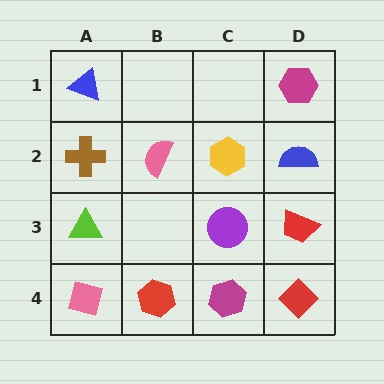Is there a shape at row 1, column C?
No, that cell is empty.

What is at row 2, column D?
A blue semicircle.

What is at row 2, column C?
A yellow hexagon.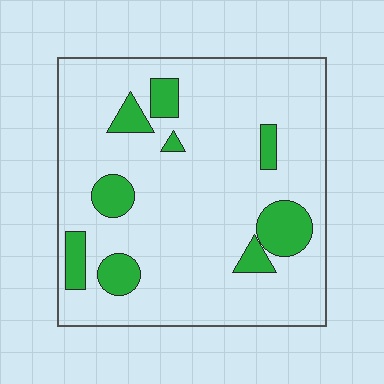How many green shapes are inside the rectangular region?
9.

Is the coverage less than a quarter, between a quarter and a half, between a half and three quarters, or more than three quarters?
Less than a quarter.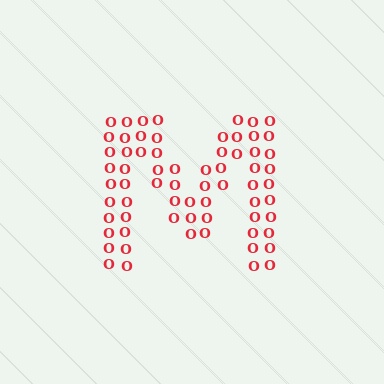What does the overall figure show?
The overall figure shows the letter M.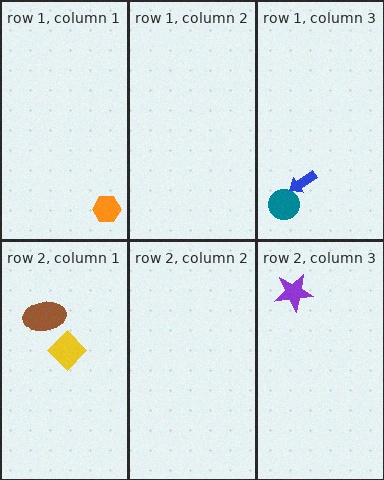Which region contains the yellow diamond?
The row 2, column 1 region.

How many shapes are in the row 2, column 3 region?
1.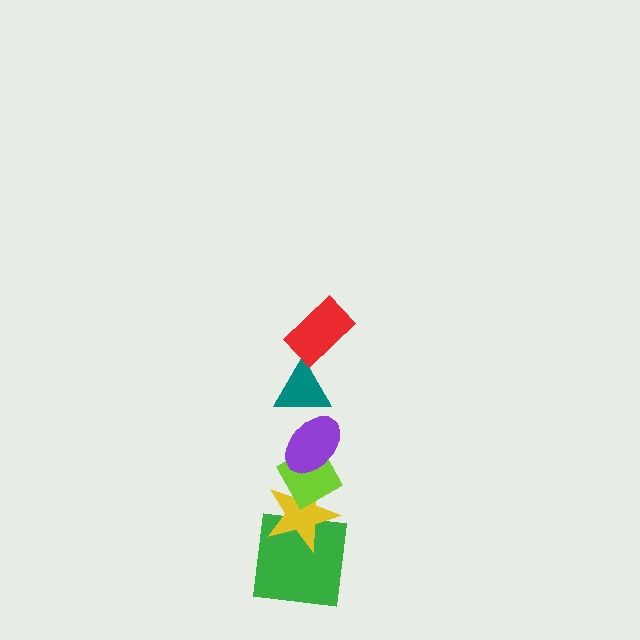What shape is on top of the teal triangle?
The red rectangle is on top of the teal triangle.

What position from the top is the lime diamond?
The lime diamond is 4th from the top.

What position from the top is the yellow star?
The yellow star is 5th from the top.